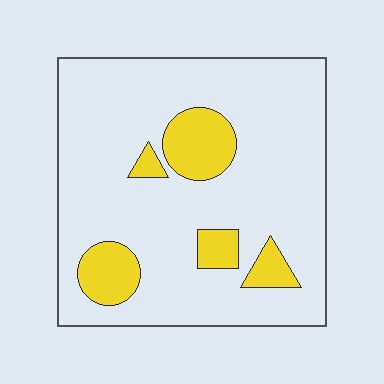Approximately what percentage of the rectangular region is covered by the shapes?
Approximately 15%.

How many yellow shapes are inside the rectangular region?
5.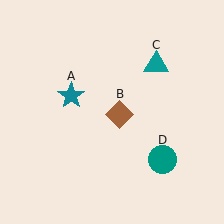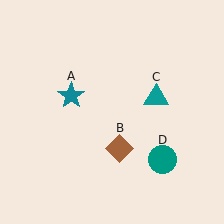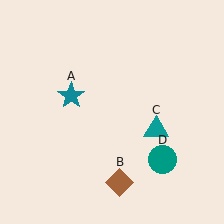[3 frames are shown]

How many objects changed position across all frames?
2 objects changed position: brown diamond (object B), teal triangle (object C).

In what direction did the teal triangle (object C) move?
The teal triangle (object C) moved down.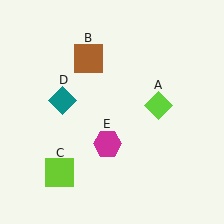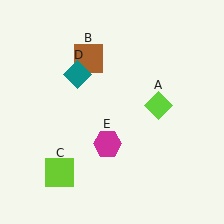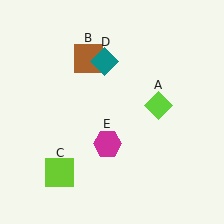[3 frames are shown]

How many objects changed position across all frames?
1 object changed position: teal diamond (object D).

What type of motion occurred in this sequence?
The teal diamond (object D) rotated clockwise around the center of the scene.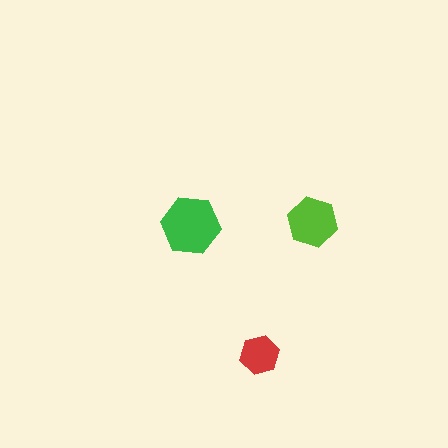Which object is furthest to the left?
The green hexagon is leftmost.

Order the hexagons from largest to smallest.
the green one, the lime one, the red one.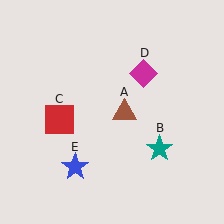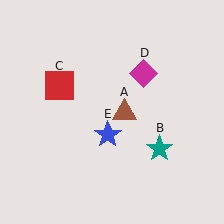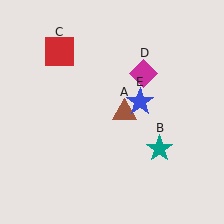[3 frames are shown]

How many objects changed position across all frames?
2 objects changed position: red square (object C), blue star (object E).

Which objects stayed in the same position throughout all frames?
Brown triangle (object A) and teal star (object B) and magenta diamond (object D) remained stationary.